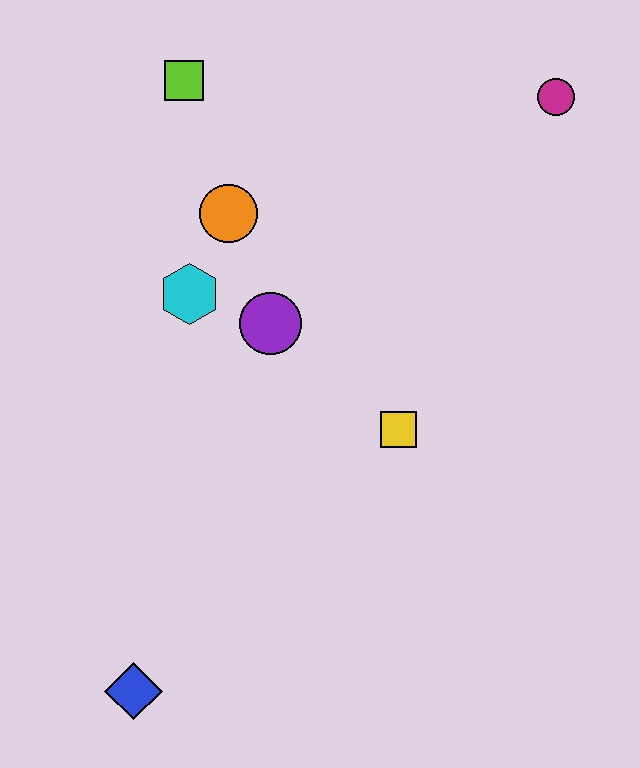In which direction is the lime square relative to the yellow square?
The lime square is above the yellow square.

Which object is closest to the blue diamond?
The yellow square is closest to the blue diamond.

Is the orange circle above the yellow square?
Yes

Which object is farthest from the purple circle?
The blue diamond is farthest from the purple circle.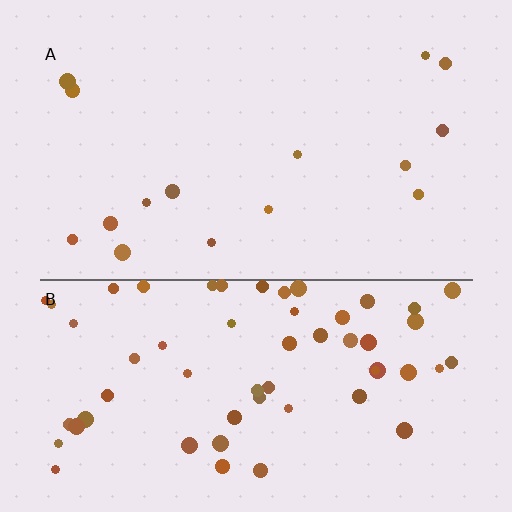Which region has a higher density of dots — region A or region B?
B (the bottom).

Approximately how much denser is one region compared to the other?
Approximately 3.8× — region B over region A.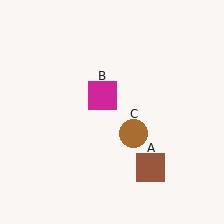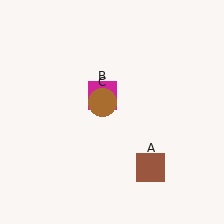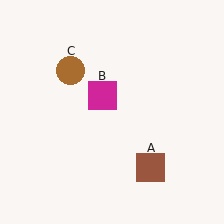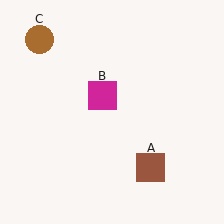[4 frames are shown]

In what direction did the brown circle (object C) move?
The brown circle (object C) moved up and to the left.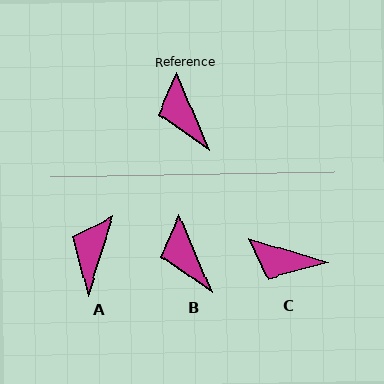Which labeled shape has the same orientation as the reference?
B.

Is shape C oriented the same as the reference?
No, it is off by about 50 degrees.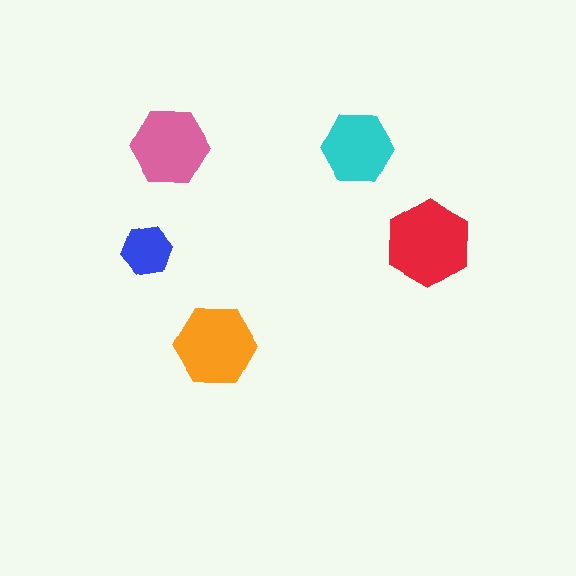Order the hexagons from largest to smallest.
the red one, the orange one, the pink one, the cyan one, the blue one.